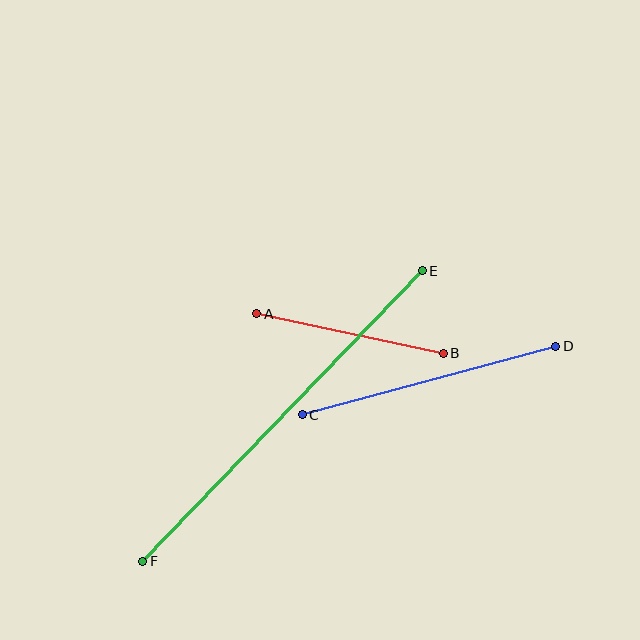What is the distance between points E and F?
The distance is approximately 403 pixels.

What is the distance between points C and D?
The distance is approximately 262 pixels.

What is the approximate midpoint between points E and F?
The midpoint is at approximately (282, 416) pixels.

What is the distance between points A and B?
The distance is approximately 191 pixels.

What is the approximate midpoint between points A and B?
The midpoint is at approximately (350, 334) pixels.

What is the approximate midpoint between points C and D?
The midpoint is at approximately (429, 381) pixels.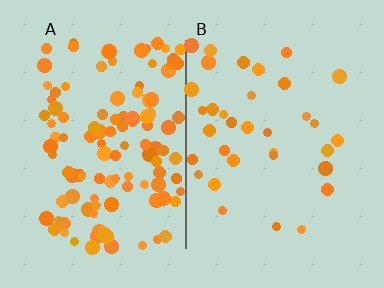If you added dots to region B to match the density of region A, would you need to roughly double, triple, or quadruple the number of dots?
Approximately triple.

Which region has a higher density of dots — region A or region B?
A (the left).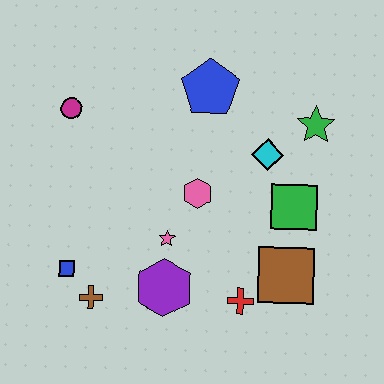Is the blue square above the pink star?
No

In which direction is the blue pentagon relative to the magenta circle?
The blue pentagon is to the right of the magenta circle.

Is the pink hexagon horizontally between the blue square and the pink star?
No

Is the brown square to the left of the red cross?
No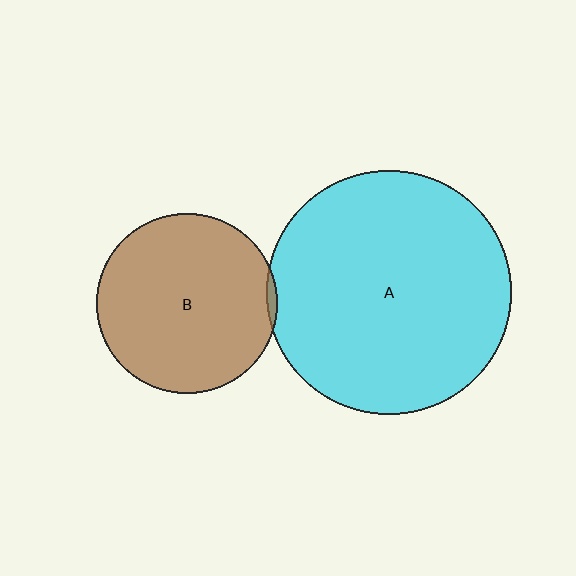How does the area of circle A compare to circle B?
Approximately 1.8 times.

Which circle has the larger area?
Circle A (cyan).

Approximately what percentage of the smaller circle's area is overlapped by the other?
Approximately 5%.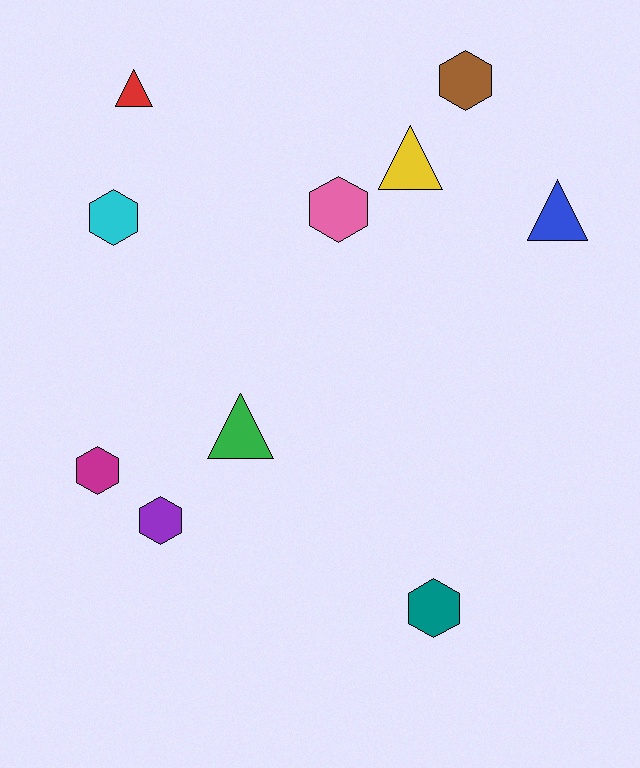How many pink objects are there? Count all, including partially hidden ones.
There is 1 pink object.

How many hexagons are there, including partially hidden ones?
There are 6 hexagons.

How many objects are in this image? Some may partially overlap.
There are 10 objects.